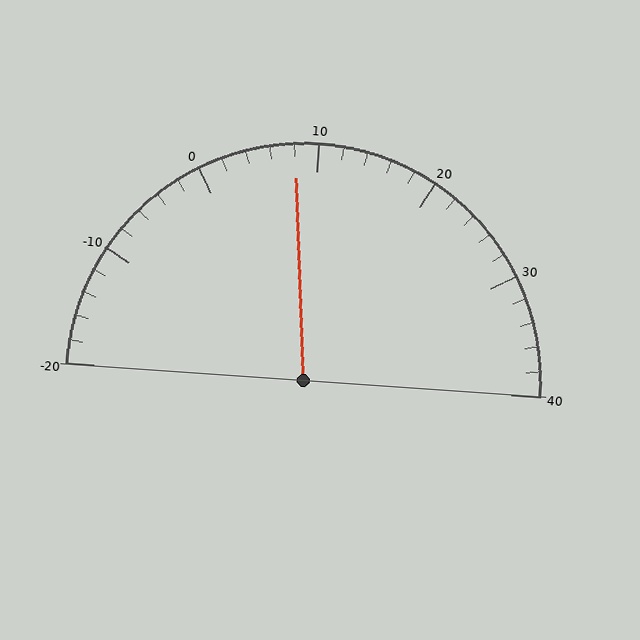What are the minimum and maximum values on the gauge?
The gauge ranges from -20 to 40.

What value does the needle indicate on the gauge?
The needle indicates approximately 8.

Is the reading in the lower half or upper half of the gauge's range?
The reading is in the lower half of the range (-20 to 40).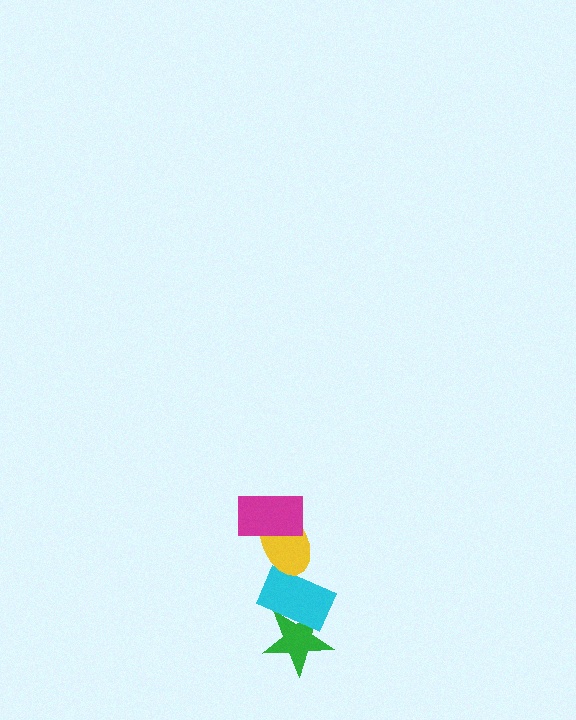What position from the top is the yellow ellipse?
The yellow ellipse is 2nd from the top.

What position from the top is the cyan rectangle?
The cyan rectangle is 3rd from the top.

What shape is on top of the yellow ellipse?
The magenta rectangle is on top of the yellow ellipse.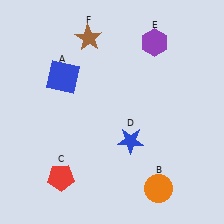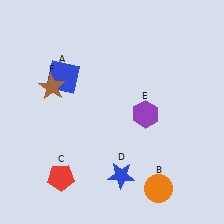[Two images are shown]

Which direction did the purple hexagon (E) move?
The purple hexagon (E) moved down.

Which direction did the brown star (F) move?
The brown star (F) moved down.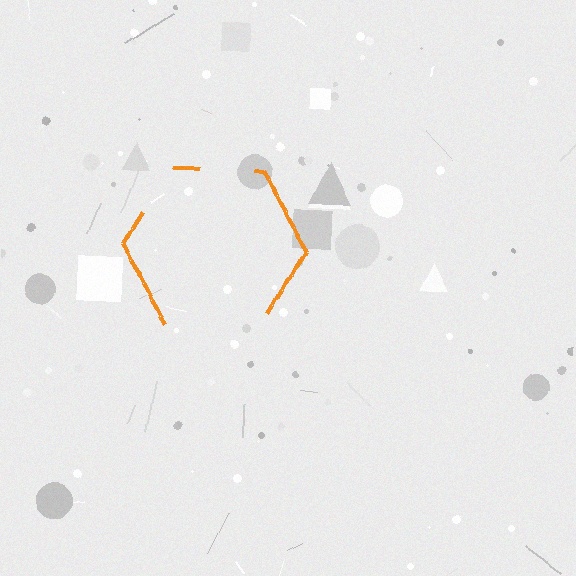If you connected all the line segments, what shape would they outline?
They would outline a hexagon.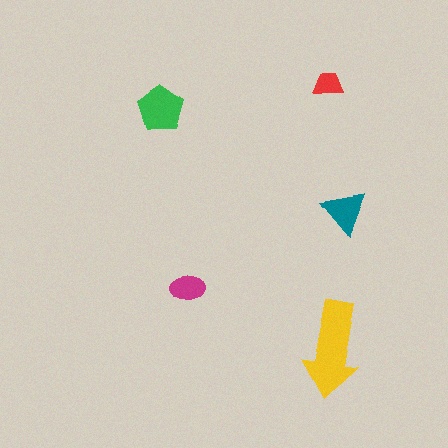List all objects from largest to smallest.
The yellow arrow, the green pentagon, the teal triangle, the magenta ellipse, the red trapezoid.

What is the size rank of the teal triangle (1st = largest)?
3rd.